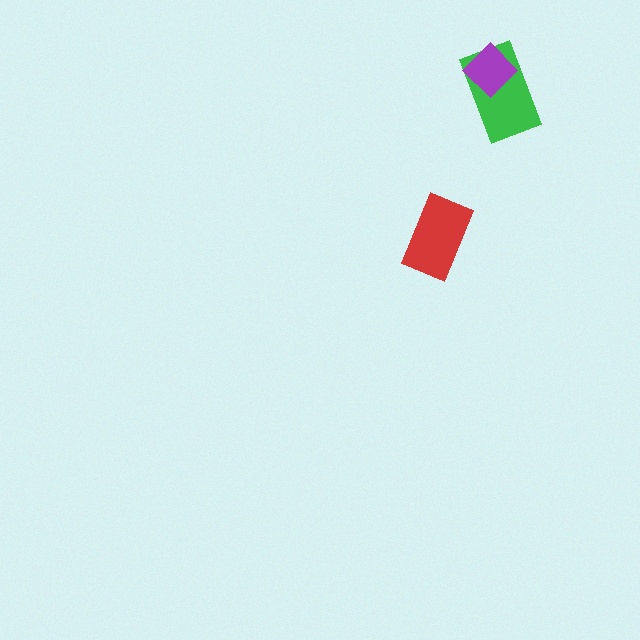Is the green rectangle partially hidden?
Yes, it is partially covered by another shape.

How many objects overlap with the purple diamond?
1 object overlaps with the purple diamond.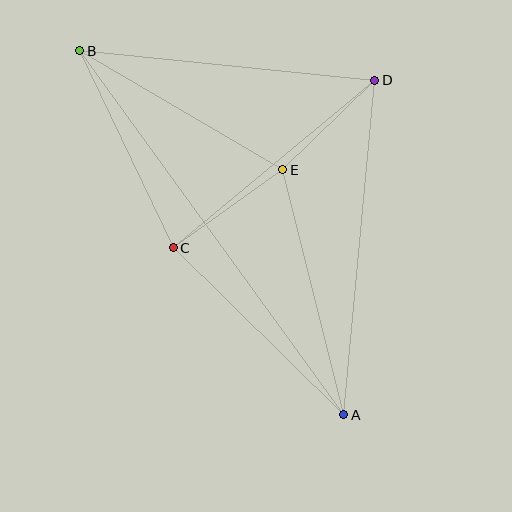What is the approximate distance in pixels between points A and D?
The distance between A and D is approximately 336 pixels.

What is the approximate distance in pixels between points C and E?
The distance between C and E is approximately 135 pixels.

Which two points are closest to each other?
Points D and E are closest to each other.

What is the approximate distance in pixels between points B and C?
The distance between B and C is approximately 218 pixels.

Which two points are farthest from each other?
Points A and B are farthest from each other.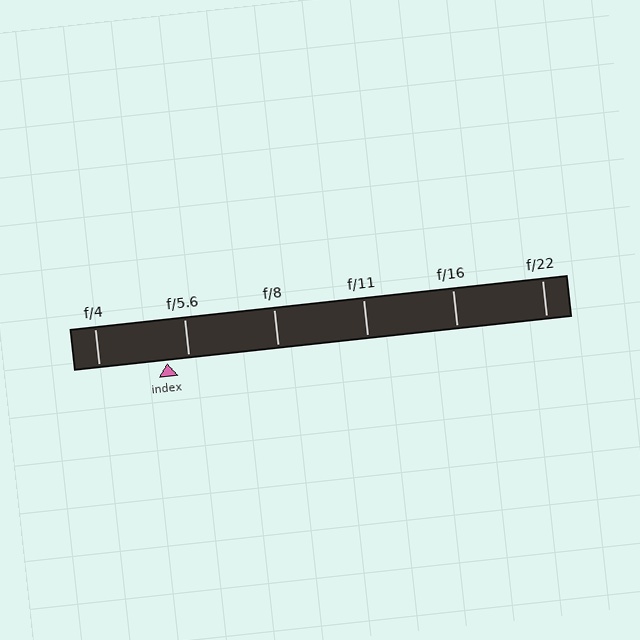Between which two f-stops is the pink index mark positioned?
The index mark is between f/4 and f/5.6.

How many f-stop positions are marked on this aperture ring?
There are 6 f-stop positions marked.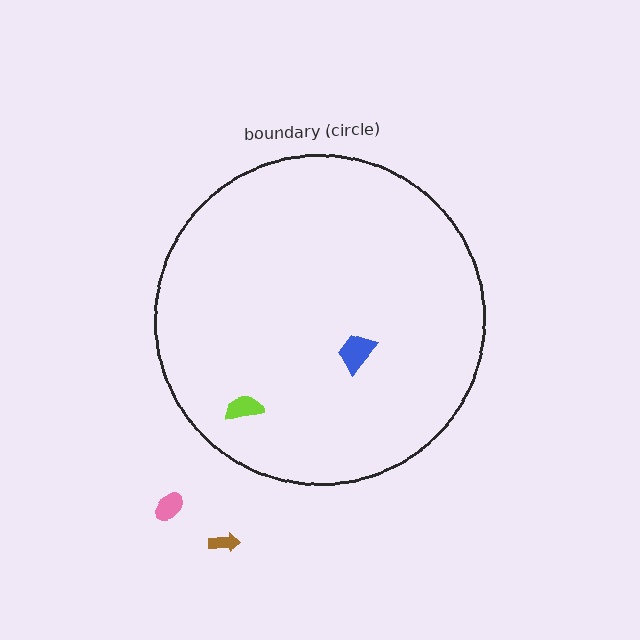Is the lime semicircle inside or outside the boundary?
Inside.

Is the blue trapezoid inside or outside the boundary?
Inside.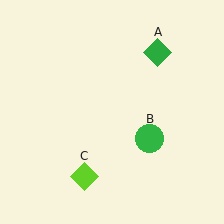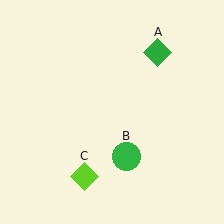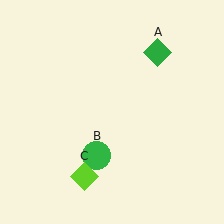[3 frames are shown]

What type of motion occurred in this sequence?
The green circle (object B) rotated clockwise around the center of the scene.